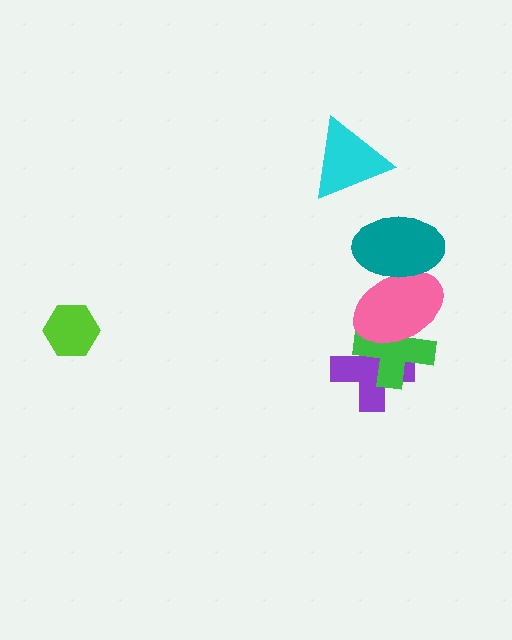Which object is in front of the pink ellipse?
The teal ellipse is in front of the pink ellipse.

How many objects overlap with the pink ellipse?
3 objects overlap with the pink ellipse.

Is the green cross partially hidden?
Yes, it is partially covered by another shape.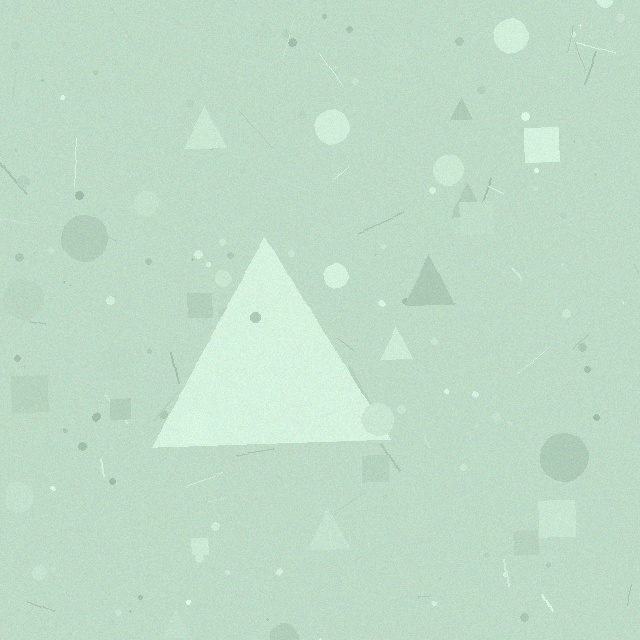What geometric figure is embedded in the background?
A triangle is embedded in the background.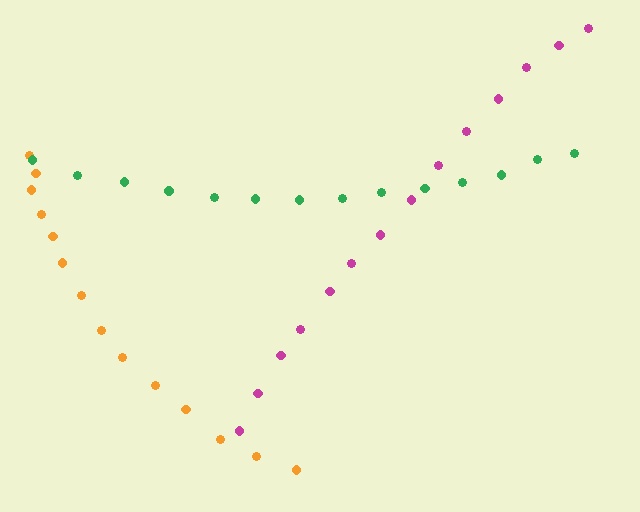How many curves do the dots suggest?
There are 3 distinct paths.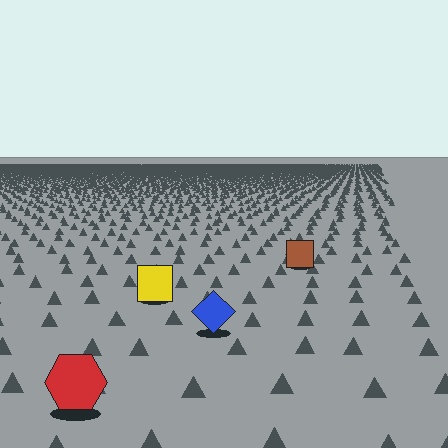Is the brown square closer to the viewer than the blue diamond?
No. The blue diamond is closer — you can tell from the texture gradient: the ground texture is coarser near it.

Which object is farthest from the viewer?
The brown square is farthest from the viewer. It appears smaller and the ground texture around it is denser.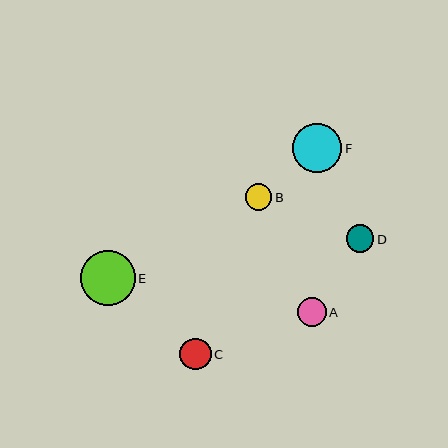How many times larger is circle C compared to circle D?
Circle C is approximately 1.1 times the size of circle D.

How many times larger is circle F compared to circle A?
Circle F is approximately 1.7 times the size of circle A.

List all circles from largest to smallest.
From largest to smallest: E, F, C, A, D, B.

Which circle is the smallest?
Circle B is the smallest with a size of approximately 27 pixels.